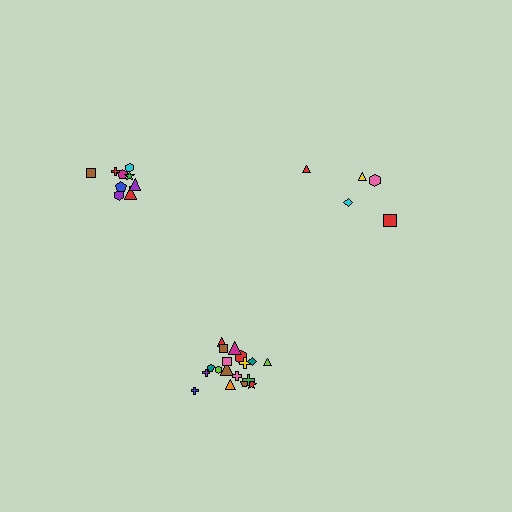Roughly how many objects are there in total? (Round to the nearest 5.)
Roughly 35 objects in total.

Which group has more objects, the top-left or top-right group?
The top-left group.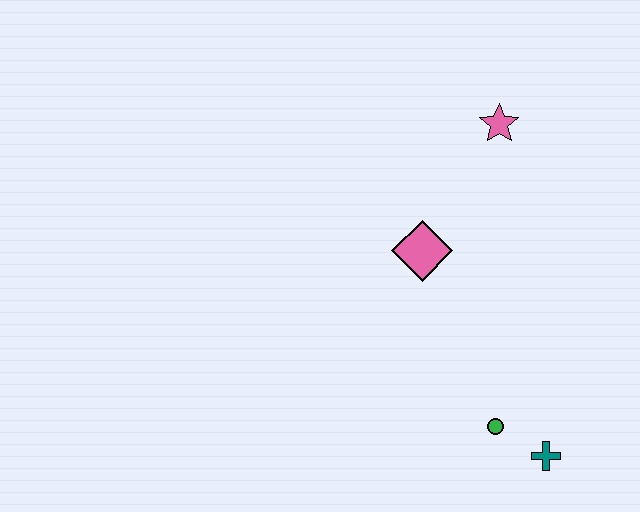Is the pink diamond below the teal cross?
No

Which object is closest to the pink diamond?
The pink star is closest to the pink diamond.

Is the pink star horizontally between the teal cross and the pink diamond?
Yes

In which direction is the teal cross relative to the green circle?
The teal cross is to the right of the green circle.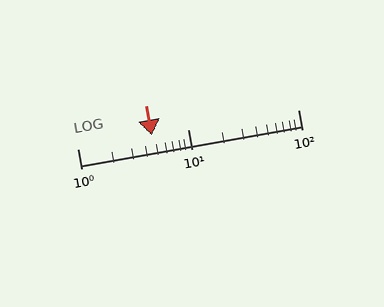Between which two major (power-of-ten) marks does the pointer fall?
The pointer is between 1 and 10.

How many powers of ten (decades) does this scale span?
The scale spans 2 decades, from 1 to 100.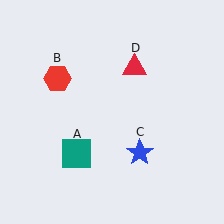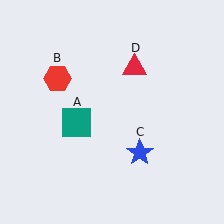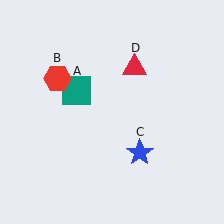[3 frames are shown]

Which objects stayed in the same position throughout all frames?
Red hexagon (object B) and blue star (object C) and red triangle (object D) remained stationary.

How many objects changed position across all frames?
1 object changed position: teal square (object A).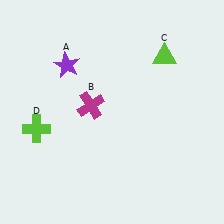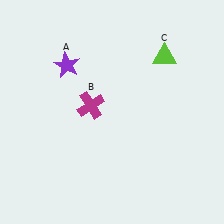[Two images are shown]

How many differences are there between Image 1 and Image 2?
There is 1 difference between the two images.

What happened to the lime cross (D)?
The lime cross (D) was removed in Image 2. It was in the bottom-left area of Image 1.